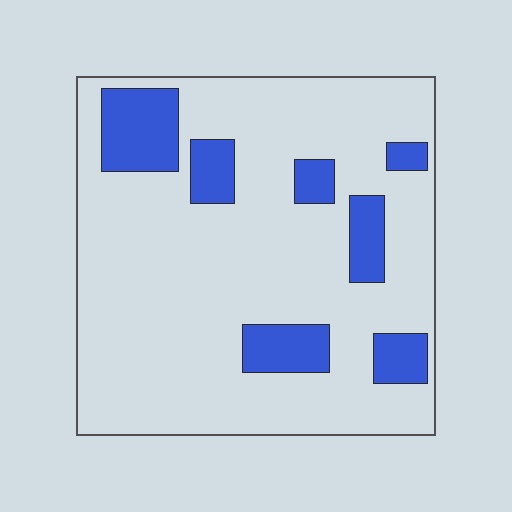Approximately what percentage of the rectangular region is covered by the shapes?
Approximately 20%.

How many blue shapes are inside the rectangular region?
7.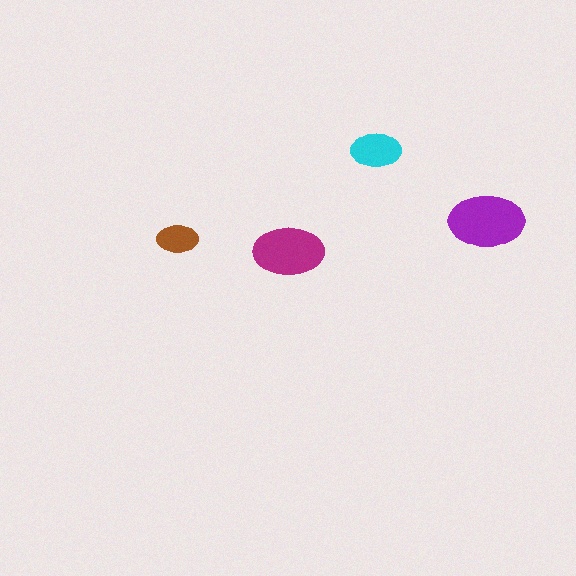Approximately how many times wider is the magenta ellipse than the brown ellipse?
About 1.5 times wider.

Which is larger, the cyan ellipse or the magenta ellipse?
The magenta one.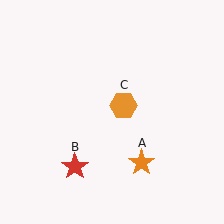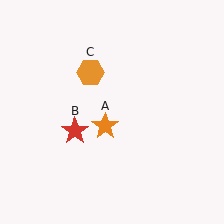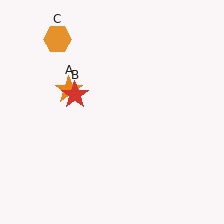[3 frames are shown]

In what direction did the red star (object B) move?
The red star (object B) moved up.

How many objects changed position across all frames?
3 objects changed position: orange star (object A), red star (object B), orange hexagon (object C).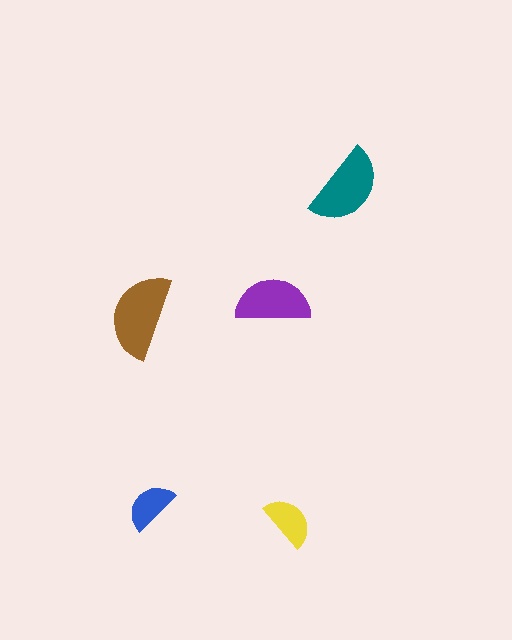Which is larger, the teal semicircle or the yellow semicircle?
The teal one.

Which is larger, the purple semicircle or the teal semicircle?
The teal one.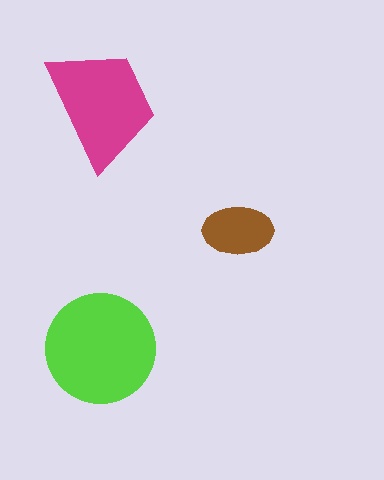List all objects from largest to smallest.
The lime circle, the magenta trapezoid, the brown ellipse.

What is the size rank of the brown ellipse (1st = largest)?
3rd.